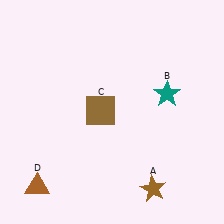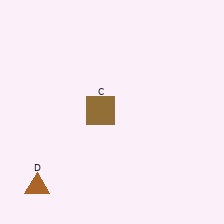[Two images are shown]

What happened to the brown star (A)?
The brown star (A) was removed in Image 2. It was in the bottom-right area of Image 1.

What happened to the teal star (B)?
The teal star (B) was removed in Image 2. It was in the top-right area of Image 1.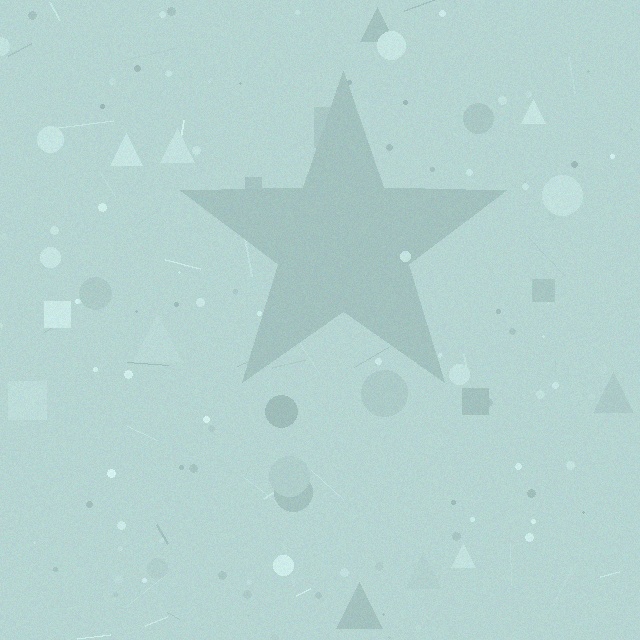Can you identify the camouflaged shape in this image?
The camouflaged shape is a star.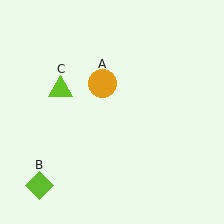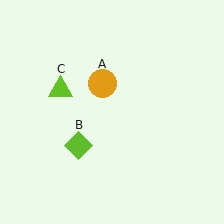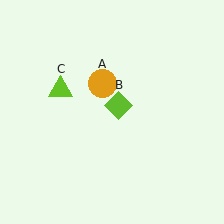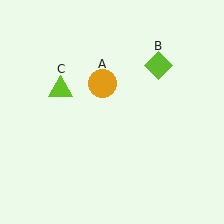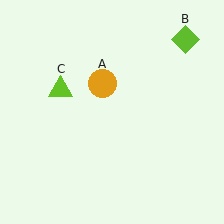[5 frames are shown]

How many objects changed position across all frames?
1 object changed position: lime diamond (object B).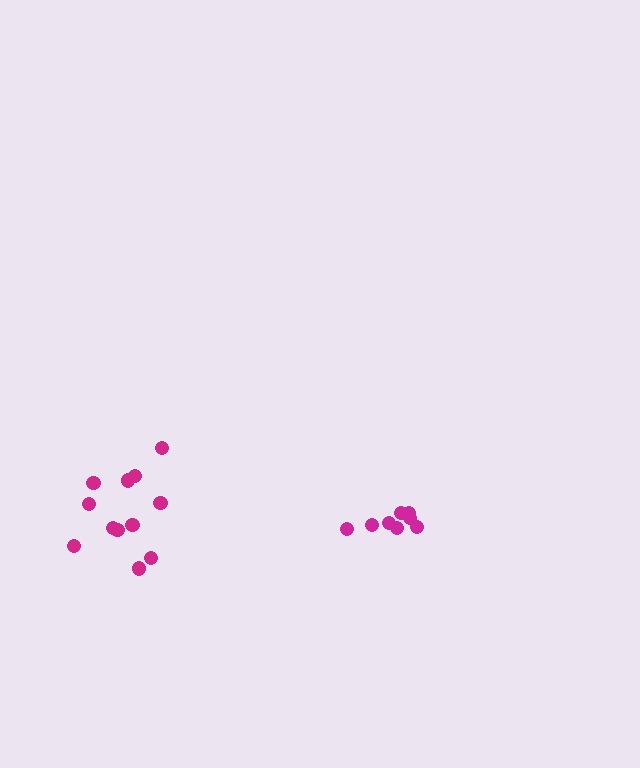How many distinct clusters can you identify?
There are 2 distinct clusters.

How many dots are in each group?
Group 1: 9 dots, Group 2: 12 dots (21 total).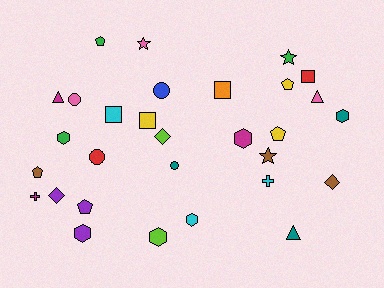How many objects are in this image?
There are 30 objects.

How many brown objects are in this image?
There are 3 brown objects.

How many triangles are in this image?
There are 3 triangles.